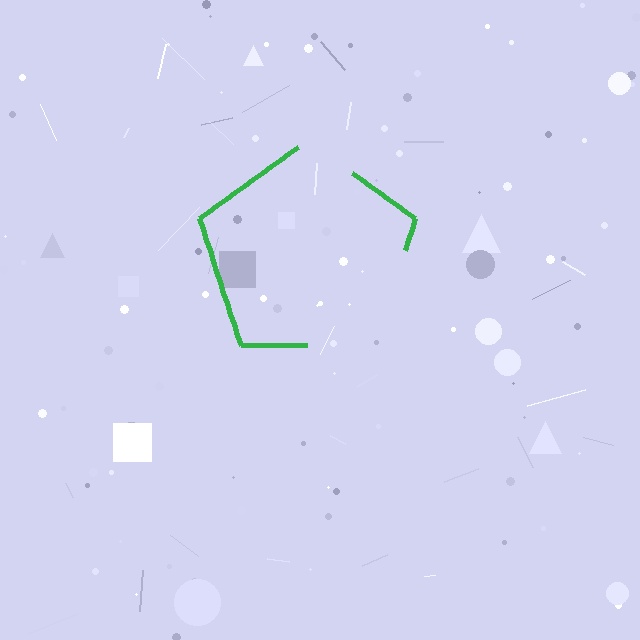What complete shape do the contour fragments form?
The contour fragments form a pentagon.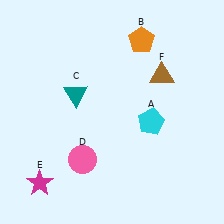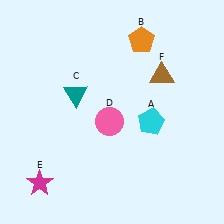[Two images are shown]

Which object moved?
The pink circle (D) moved up.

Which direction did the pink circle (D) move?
The pink circle (D) moved up.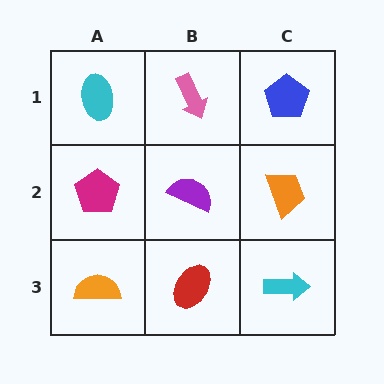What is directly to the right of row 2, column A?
A purple semicircle.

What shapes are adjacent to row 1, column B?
A purple semicircle (row 2, column B), a cyan ellipse (row 1, column A), a blue pentagon (row 1, column C).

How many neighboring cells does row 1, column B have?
3.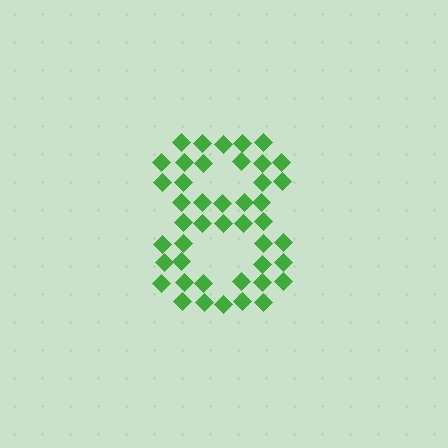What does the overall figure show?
The overall figure shows the digit 8.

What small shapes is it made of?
It is made of small diamonds.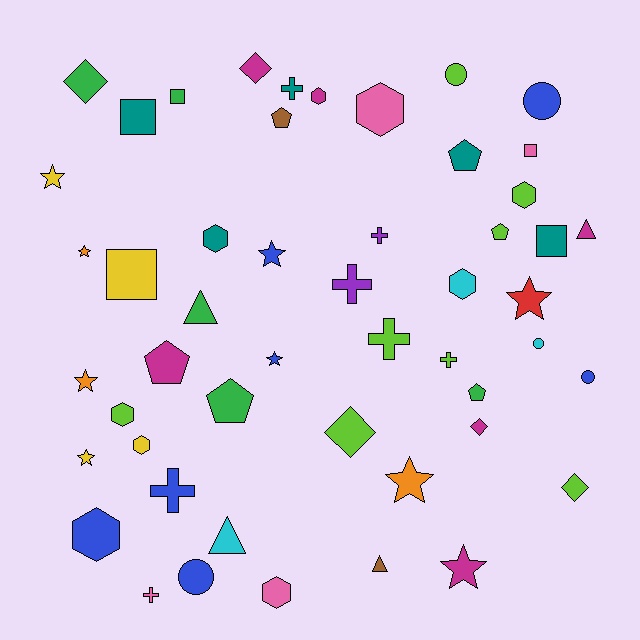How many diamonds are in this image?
There are 5 diamonds.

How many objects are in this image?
There are 50 objects.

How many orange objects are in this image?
There are 3 orange objects.